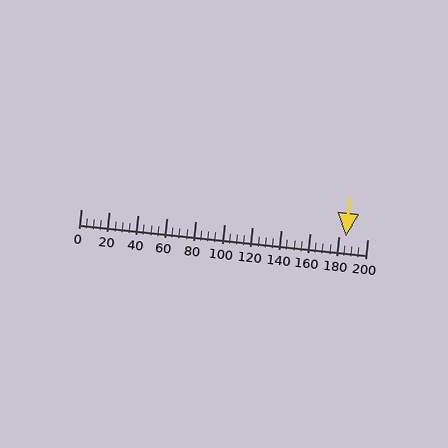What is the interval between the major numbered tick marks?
The major tick marks are spaced 20 units apart.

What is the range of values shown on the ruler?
The ruler shows values from 0 to 200.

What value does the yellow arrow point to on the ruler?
The yellow arrow points to approximately 185.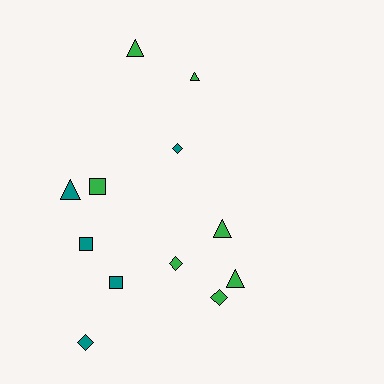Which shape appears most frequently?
Triangle, with 5 objects.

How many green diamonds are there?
There are 2 green diamonds.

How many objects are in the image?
There are 12 objects.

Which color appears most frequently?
Green, with 7 objects.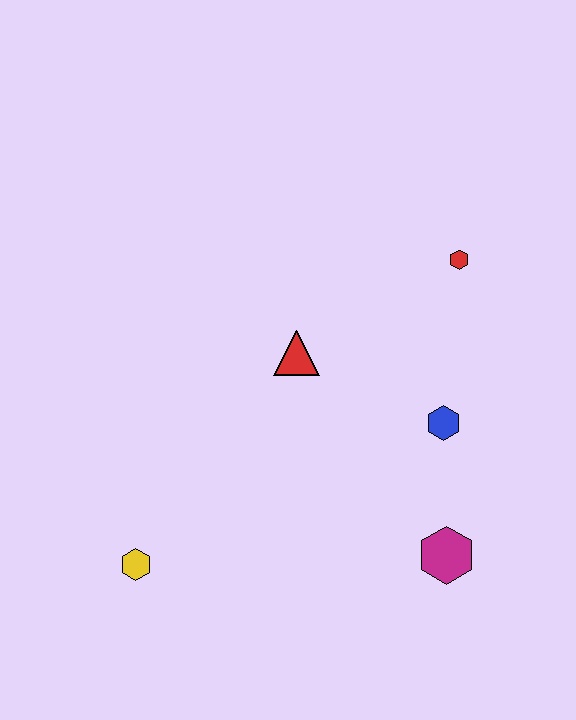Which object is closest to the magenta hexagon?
The blue hexagon is closest to the magenta hexagon.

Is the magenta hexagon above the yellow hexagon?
Yes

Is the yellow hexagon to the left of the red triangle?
Yes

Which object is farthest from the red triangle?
The yellow hexagon is farthest from the red triangle.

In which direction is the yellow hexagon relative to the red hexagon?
The yellow hexagon is to the left of the red hexagon.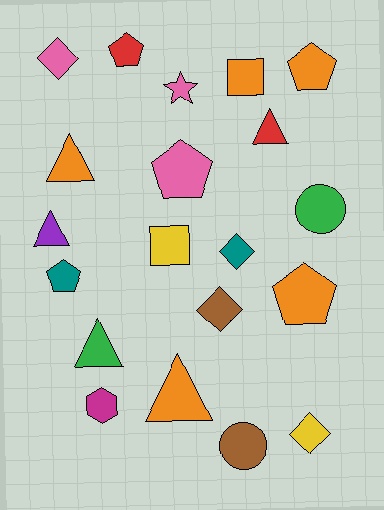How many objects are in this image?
There are 20 objects.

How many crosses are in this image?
There are no crosses.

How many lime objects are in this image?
There are no lime objects.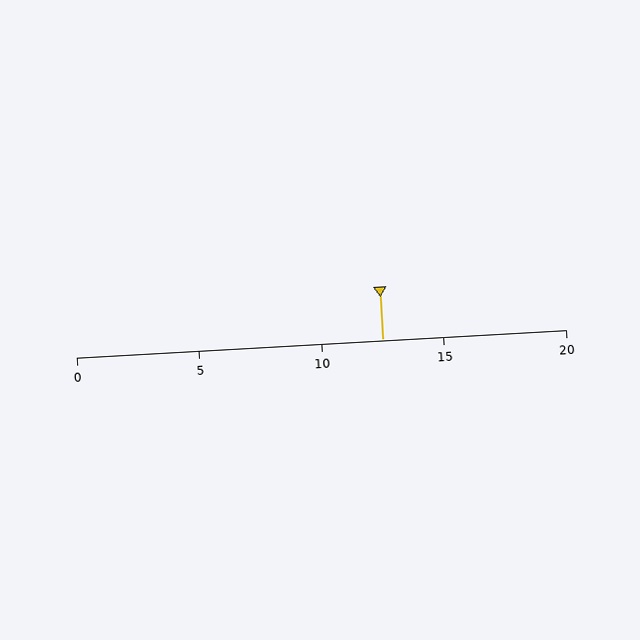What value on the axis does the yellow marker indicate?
The marker indicates approximately 12.5.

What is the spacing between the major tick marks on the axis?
The major ticks are spaced 5 apart.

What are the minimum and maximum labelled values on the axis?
The axis runs from 0 to 20.